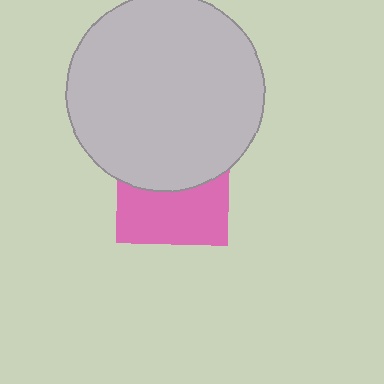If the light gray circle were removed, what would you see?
You would see the complete pink square.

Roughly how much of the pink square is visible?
About half of it is visible (roughly 52%).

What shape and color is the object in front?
The object in front is a light gray circle.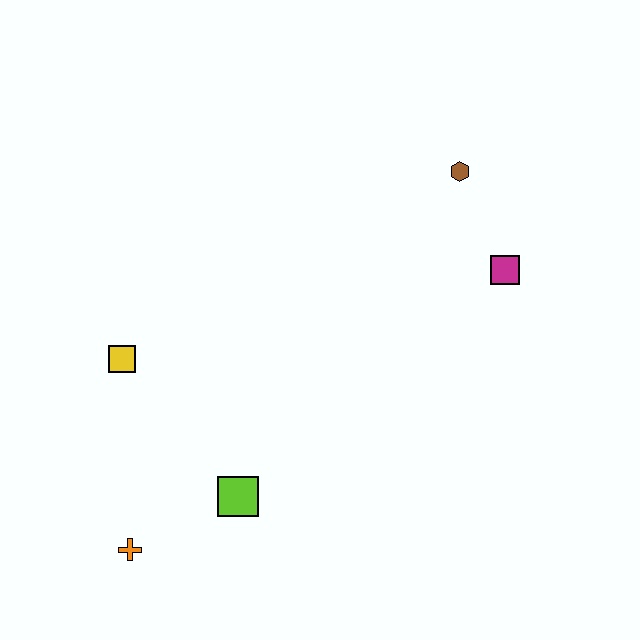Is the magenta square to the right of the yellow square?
Yes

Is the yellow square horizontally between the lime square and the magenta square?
No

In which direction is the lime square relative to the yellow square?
The lime square is below the yellow square.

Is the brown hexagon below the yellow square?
No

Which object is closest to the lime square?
The orange cross is closest to the lime square.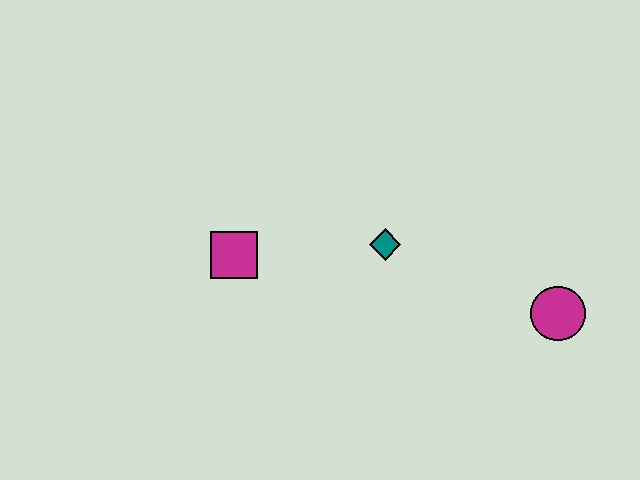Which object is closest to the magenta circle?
The teal diamond is closest to the magenta circle.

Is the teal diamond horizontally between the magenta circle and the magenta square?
Yes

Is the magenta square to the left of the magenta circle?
Yes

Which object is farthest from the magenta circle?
The magenta square is farthest from the magenta circle.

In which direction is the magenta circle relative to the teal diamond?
The magenta circle is to the right of the teal diamond.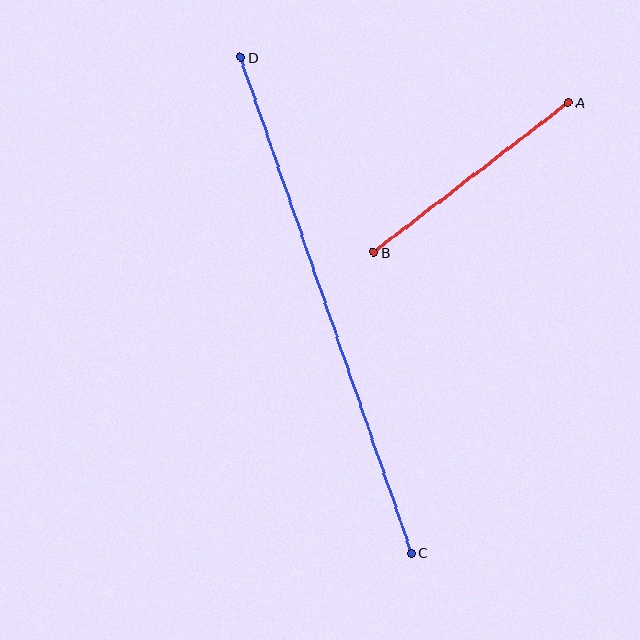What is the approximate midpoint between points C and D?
The midpoint is at approximately (326, 305) pixels.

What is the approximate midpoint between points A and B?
The midpoint is at approximately (471, 177) pixels.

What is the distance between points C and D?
The distance is approximately 524 pixels.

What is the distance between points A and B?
The distance is approximately 245 pixels.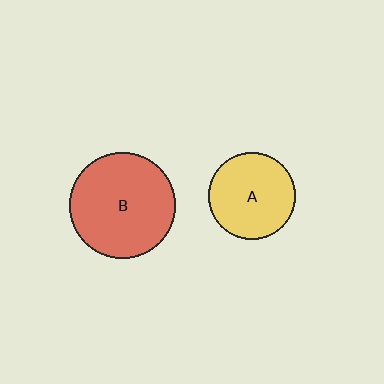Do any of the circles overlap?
No, none of the circles overlap.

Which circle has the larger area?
Circle B (red).